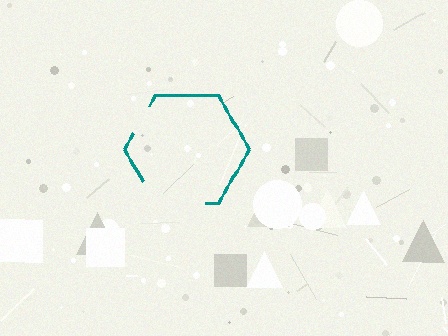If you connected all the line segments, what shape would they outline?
They would outline a hexagon.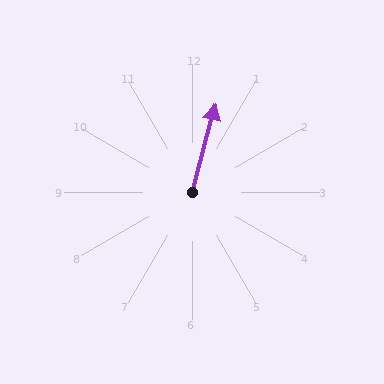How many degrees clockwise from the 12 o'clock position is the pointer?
Approximately 15 degrees.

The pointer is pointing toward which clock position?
Roughly 12 o'clock.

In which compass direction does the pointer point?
North.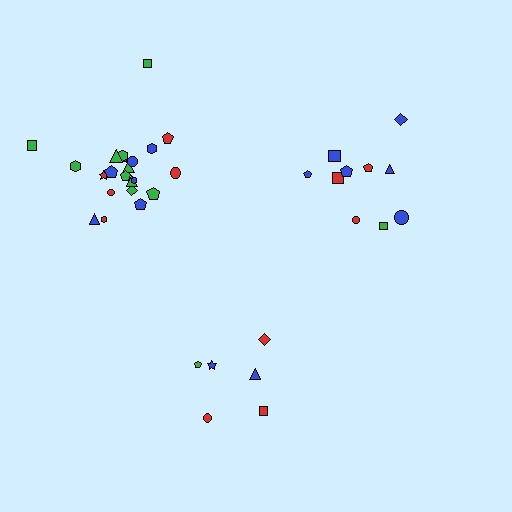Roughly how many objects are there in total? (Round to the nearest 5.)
Roughly 40 objects in total.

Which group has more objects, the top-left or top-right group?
The top-left group.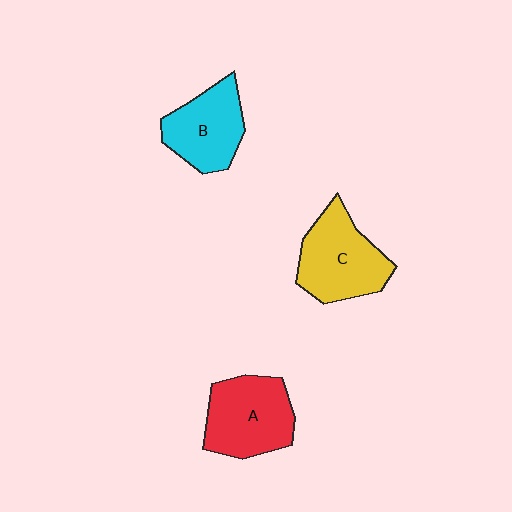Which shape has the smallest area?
Shape B (cyan).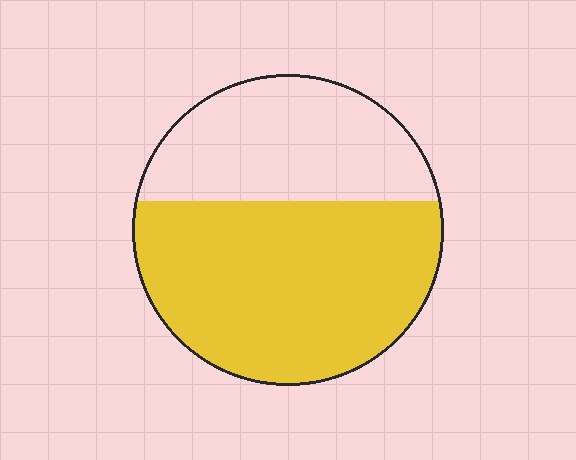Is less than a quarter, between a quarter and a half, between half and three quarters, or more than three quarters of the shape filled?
Between half and three quarters.